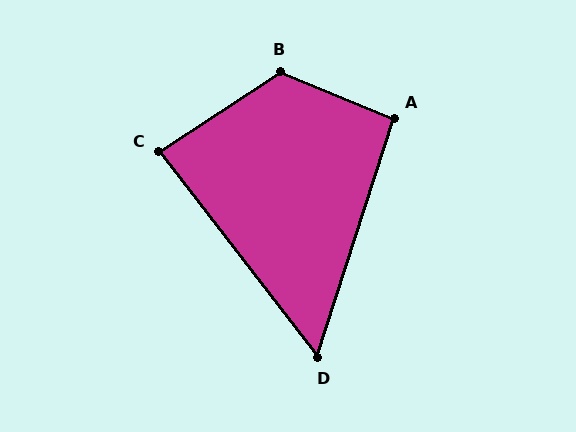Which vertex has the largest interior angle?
B, at approximately 124 degrees.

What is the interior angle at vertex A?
Approximately 94 degrees (approximately right).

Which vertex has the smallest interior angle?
D, at approximately 56 degrees.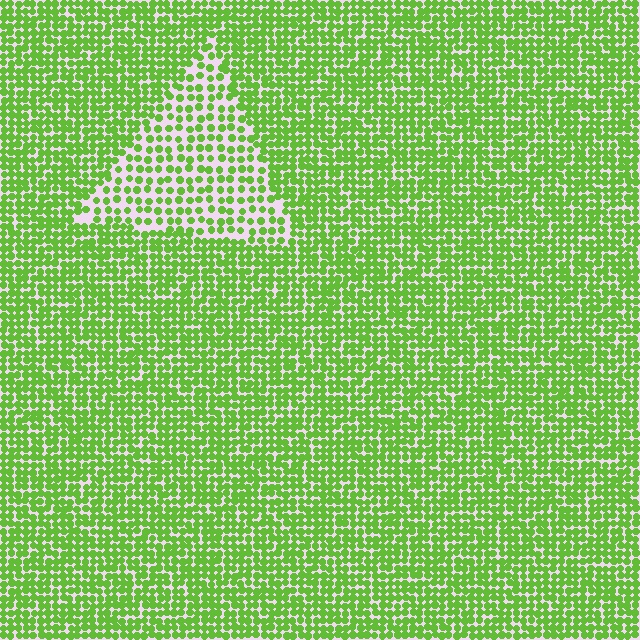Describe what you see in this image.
The image contains small lime elements arranged at two different densities. A triangle-shaped region is visible where the elements are less densely packed than the surrounding area.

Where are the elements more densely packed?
The elements are more densely packed outside the triangle boundary.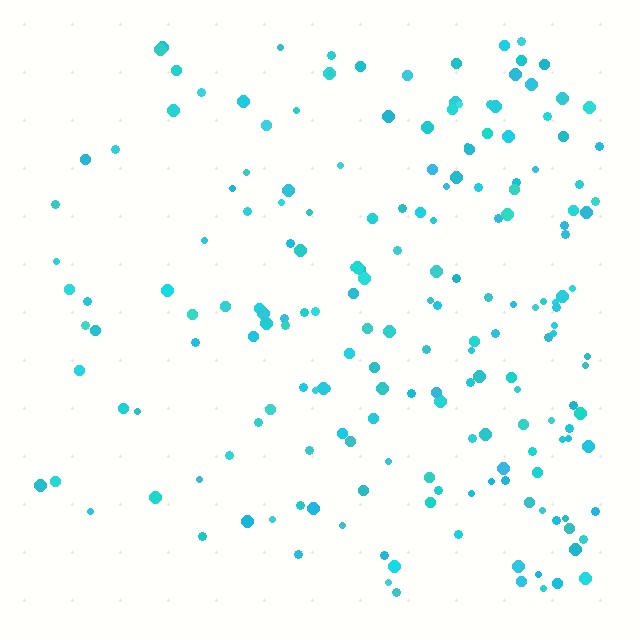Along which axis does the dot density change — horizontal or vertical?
Horizontal.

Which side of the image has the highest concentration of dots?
The right.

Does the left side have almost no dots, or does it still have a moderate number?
Still a moderate number, just noticeably fewer than the right.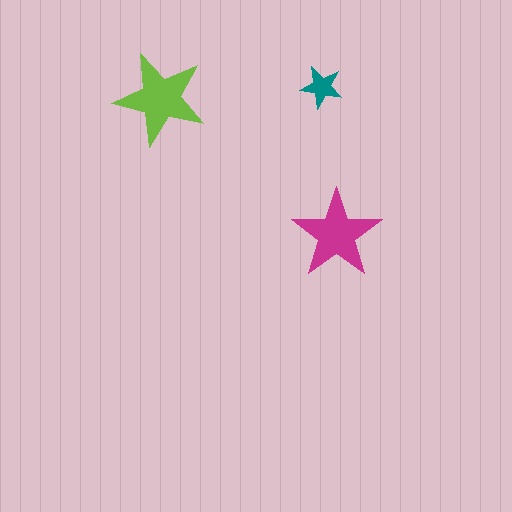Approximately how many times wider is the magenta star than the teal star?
About 2 times wider.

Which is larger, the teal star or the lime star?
The lime one.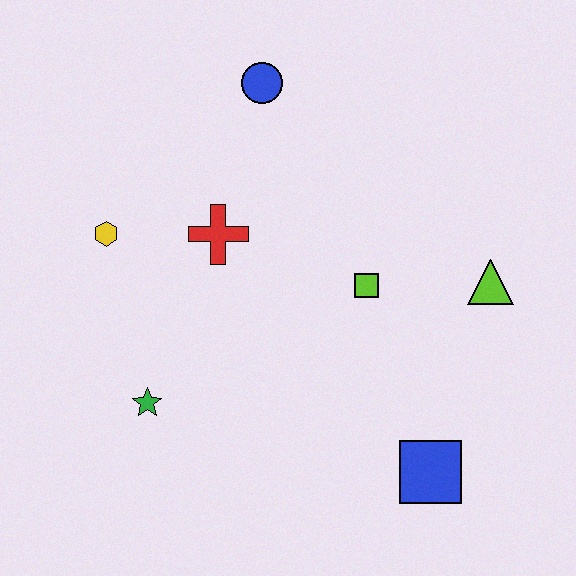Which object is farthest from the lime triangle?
The yellow hexagon is farthest from the lime triangle.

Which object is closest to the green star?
The yellow hexagon is closest to the green star.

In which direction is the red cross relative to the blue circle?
The red cross is below the blue circle.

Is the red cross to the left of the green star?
No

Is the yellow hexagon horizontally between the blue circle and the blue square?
No